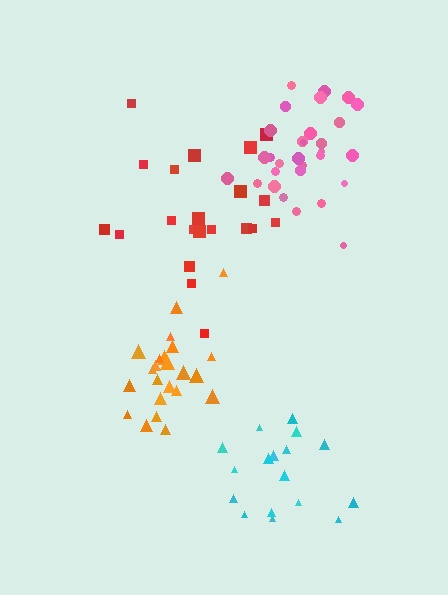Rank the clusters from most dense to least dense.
pink, orange, red, cyan.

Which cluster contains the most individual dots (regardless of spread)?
Pink (30).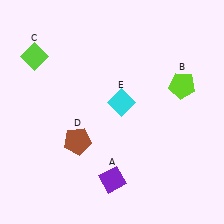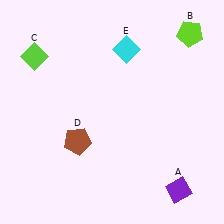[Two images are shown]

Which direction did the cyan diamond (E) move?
The cyan diamond (E) moved up.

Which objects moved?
The objects that moved are: the purple diamond (A), the lime pentagon (B), the cyan diamond (E).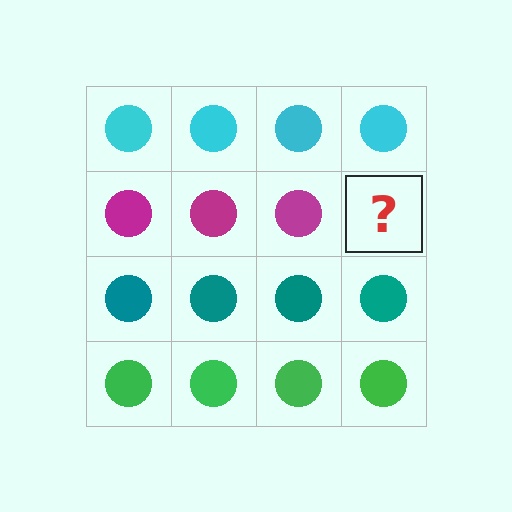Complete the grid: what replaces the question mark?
The question mark should be replaced with a magenta circle.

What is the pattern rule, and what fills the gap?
The rule is that each row has a consistent color. The gap should be filled with a magenta circle.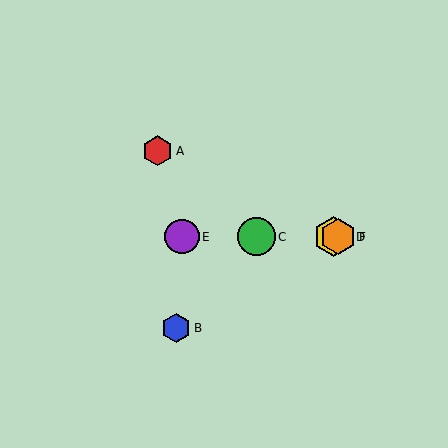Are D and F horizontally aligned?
Yes, both are at y≈237.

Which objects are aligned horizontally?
Objects C, D, E, F are aligned horizontally.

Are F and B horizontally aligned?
No, F is at y≈237 and B is at y≈328.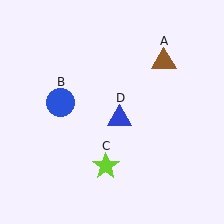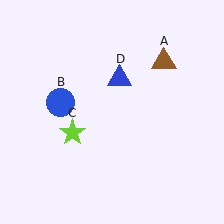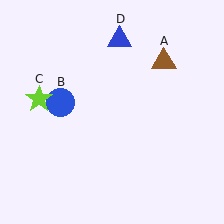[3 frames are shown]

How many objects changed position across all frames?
2 objects changed position: lime star (object C), blue triangle (object D).